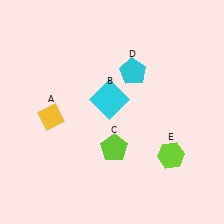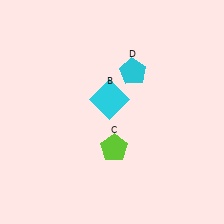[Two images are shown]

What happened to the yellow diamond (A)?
The yellow diamond (A) was removed in Image 2. It was in the bottom-left area of Image 1.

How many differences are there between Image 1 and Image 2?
There are 2 differences between the two images.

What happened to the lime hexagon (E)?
The lime hexagon (E) was removed in Image 2. It was in the bottom-right area of Image 1.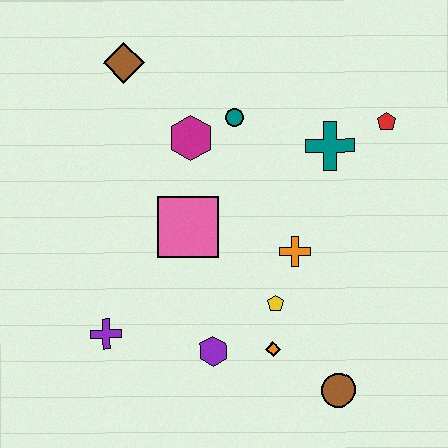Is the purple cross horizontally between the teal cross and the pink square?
No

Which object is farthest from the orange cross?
The brown diamond is farthest from the orange cross.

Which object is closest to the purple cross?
The purple hexagon is closest to the purple cross.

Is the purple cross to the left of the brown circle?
Yes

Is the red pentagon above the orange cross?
Yes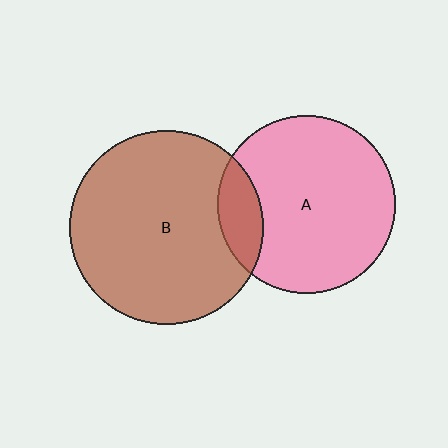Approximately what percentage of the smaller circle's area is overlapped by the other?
Approximately 15%.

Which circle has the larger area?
Circle B (brown).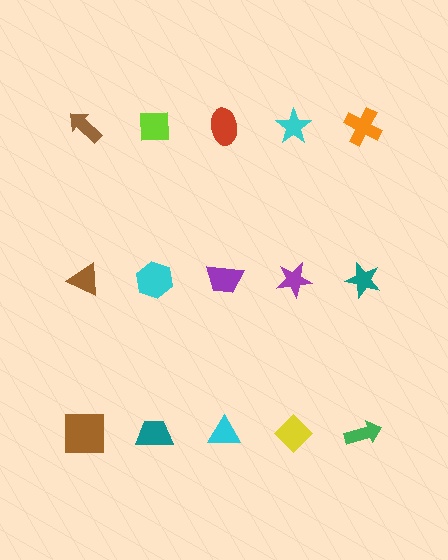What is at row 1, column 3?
A red ellipse.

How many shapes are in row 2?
5 shapes.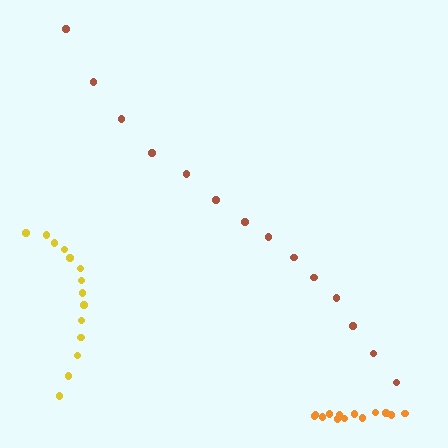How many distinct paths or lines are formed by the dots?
There are 3 distinct paths.